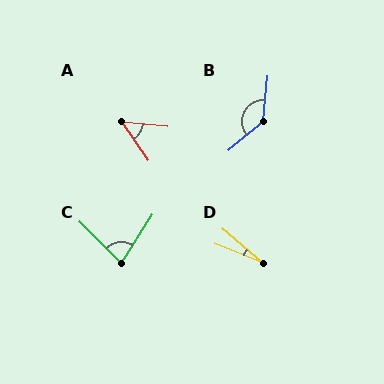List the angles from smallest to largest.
D (19°), A (50°), C (77°), B (135°).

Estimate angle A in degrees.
Approximately 50 degrees.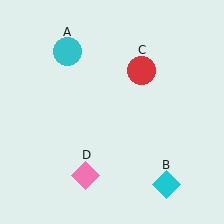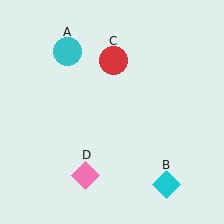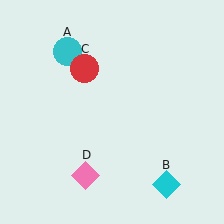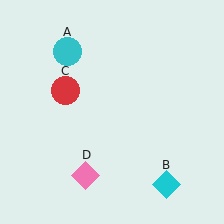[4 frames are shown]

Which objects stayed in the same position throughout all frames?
Cyan circle (object A) and cyan diamond (object B) and pink diamond (object D) remained stationary.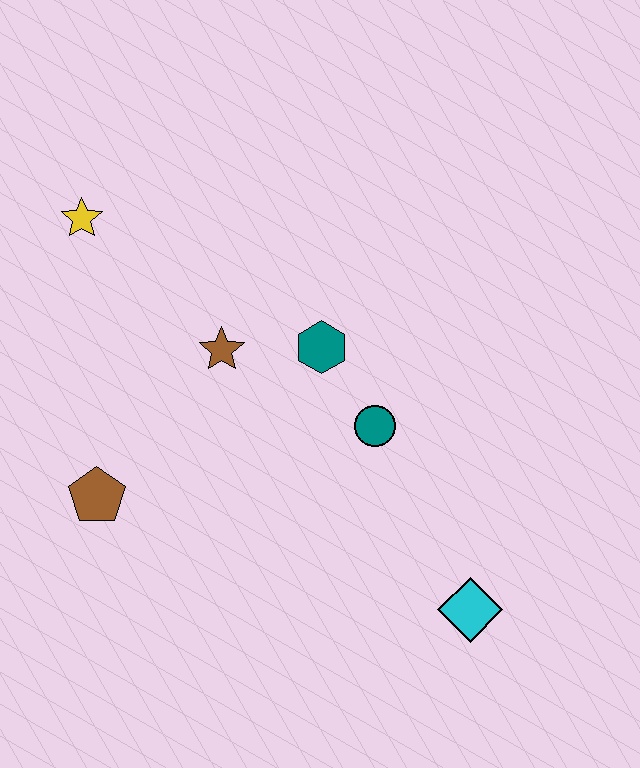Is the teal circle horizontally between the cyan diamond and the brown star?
Yes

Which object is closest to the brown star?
The teal hexagon is closest to the brown star.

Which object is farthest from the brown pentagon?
The cyan diamond is farthest from the brown pentagon.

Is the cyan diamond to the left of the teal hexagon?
No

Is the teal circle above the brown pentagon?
Yes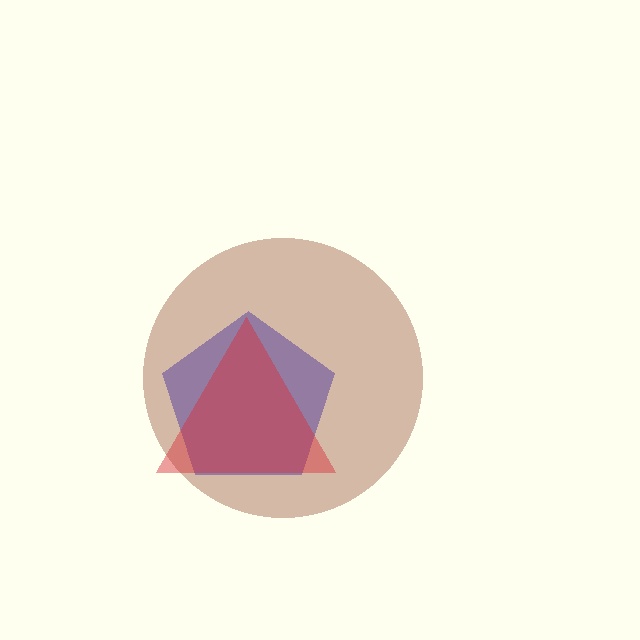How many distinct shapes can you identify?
There are 3 distinct shapes: a blue pentagon, a brown circle, a red triangle.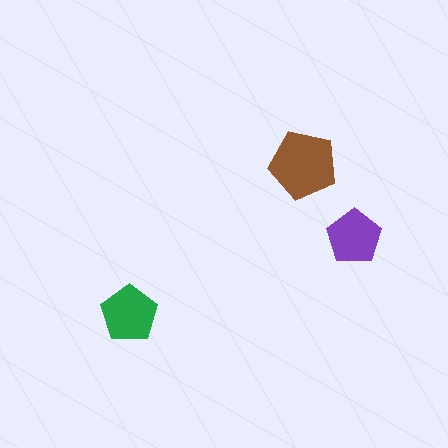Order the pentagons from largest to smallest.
the brown one, the green one, the purple one.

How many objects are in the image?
There are 3 objects in the image.